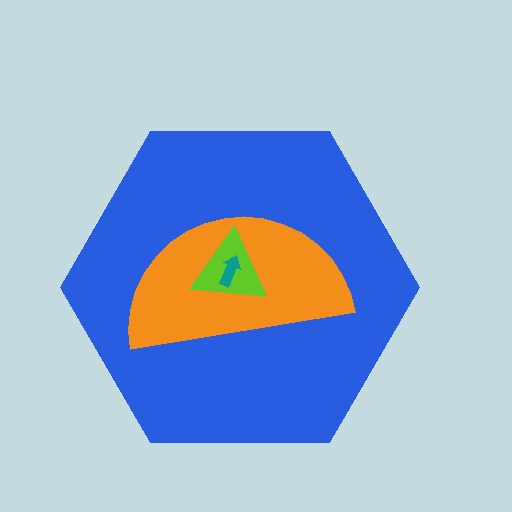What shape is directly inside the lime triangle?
The teal arrow.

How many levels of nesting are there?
4.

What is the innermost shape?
The teal arrow.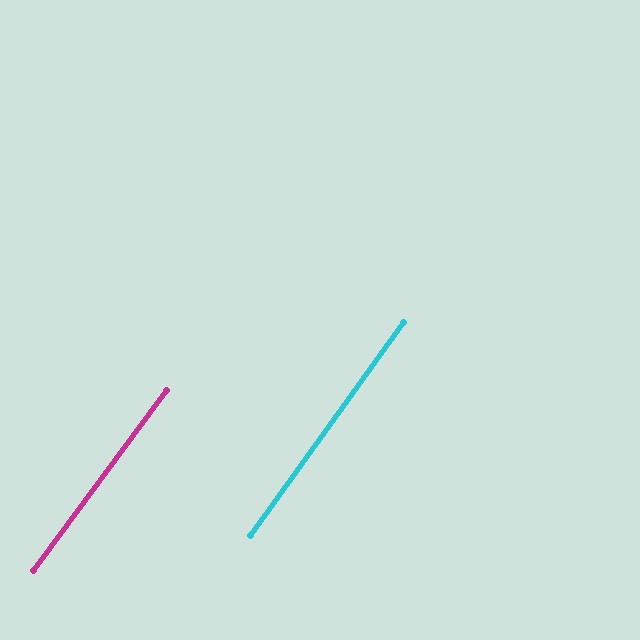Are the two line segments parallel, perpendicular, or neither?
Parallel — their directions differ by only 0.5°.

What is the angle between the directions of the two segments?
Approximately 1 degree.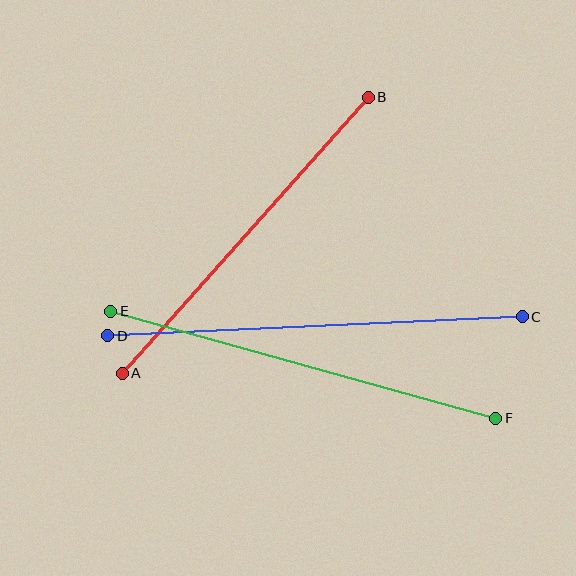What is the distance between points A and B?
The distance is approximately 370 pixels.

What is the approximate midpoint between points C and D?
The midpoint is at approximately (315, 326) pixels.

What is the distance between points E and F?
The distance is approximately 399 pixels.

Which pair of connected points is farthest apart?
Points C and D are farthest apart.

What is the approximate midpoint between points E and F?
The midpoint is at approximately (303, 365) pixels.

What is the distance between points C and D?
The distance is approximately 415 pixels.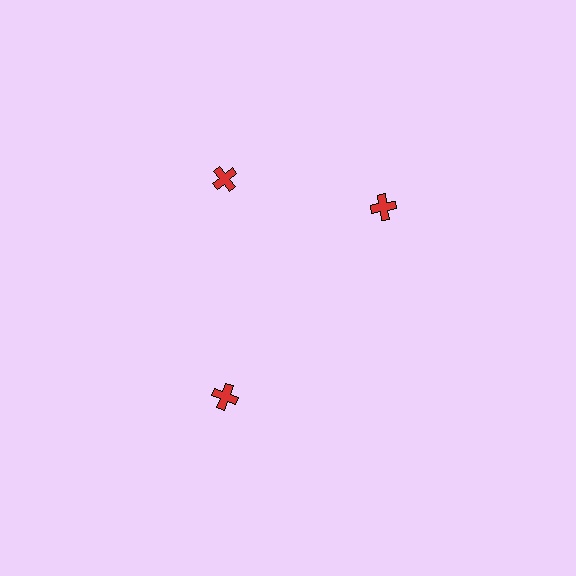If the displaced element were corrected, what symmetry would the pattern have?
It would have 3-fold rotational symmetry — the pattern would map onto itself every 120 degrees.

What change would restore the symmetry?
The symmetry would be restored by rotating it back into even spacing with its neighbors so that all 3 crosses sit at equal angles and equal distance from the center.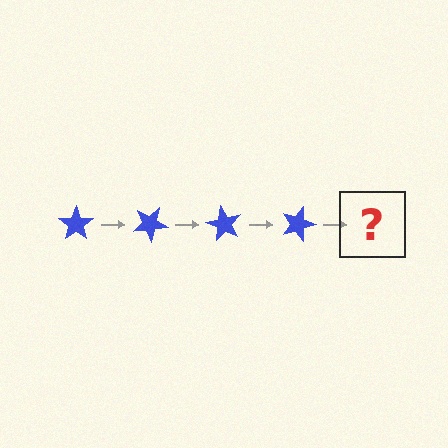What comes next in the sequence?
The next element should be a blue star rotated 120 degrees.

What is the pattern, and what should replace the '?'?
The pattern is that the star rotates 30 degrees each step. The '?' should be a blue star rotated 120 degrees.